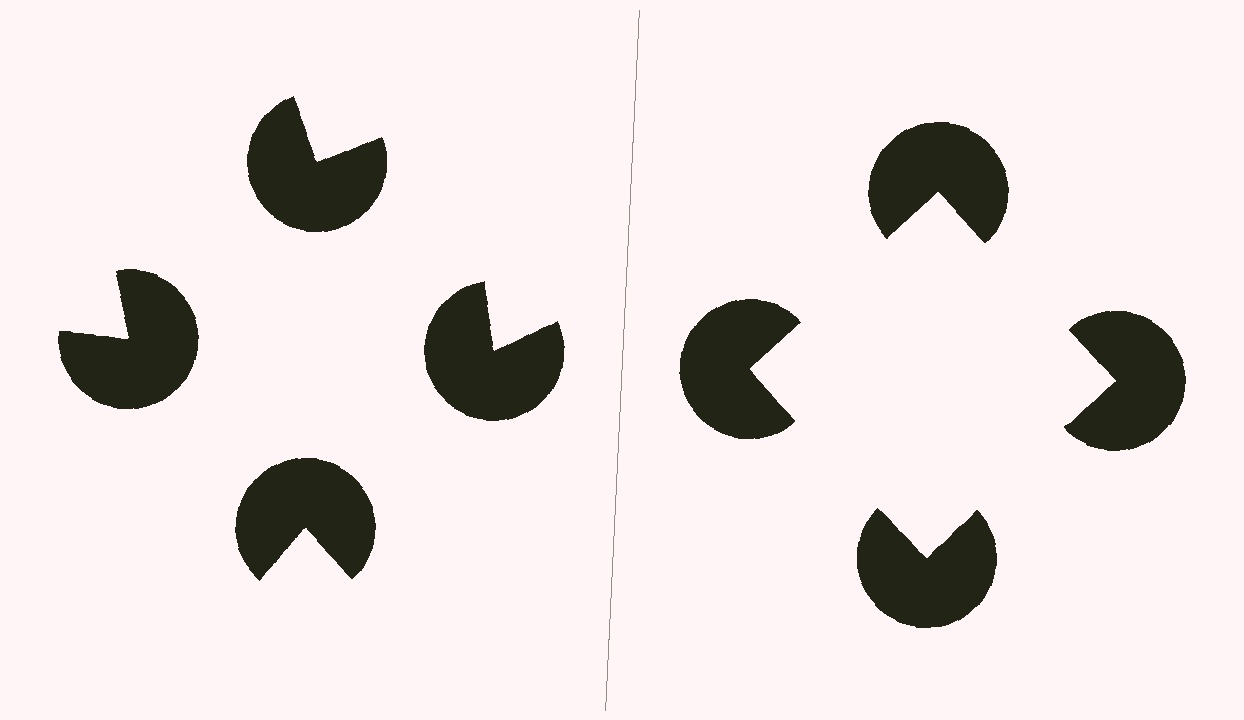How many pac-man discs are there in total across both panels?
8 — 4 on each side.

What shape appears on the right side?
An illusory square.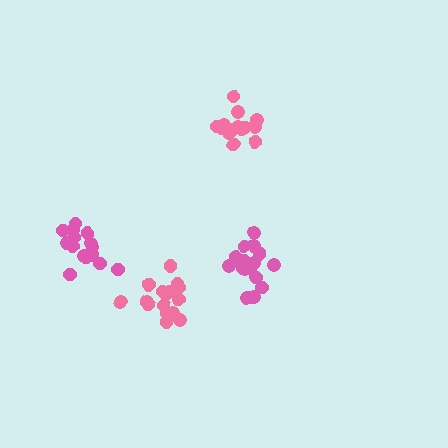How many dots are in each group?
Group 1: 17 dots, Group 2: 19 dots, Group 3: 15 dots, Group 4: 15 dots (66 total).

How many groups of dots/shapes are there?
There are 4 groups.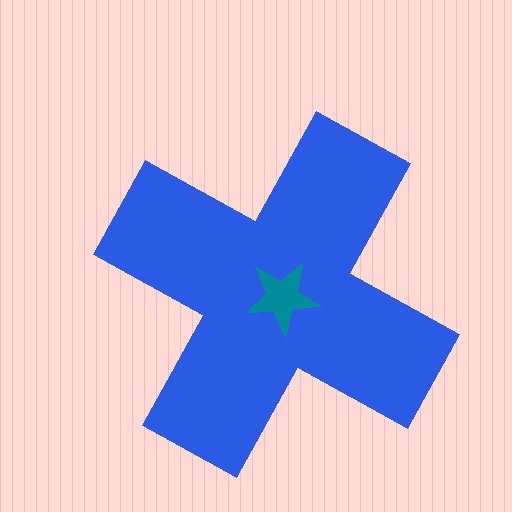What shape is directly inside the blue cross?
The teal star.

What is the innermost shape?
The teal star.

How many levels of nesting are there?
2.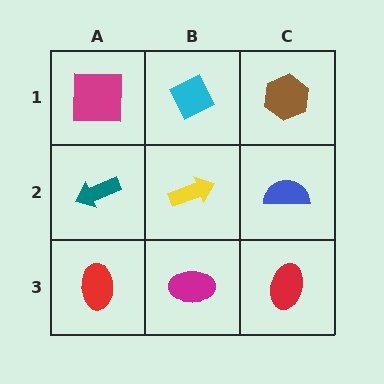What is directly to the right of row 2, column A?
A yellow arrow.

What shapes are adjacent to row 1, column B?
A yellow arrow (row 2, column B), a magenta square (row 1, column A), a brown hexagon (row 1, column C).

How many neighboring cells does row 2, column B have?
4.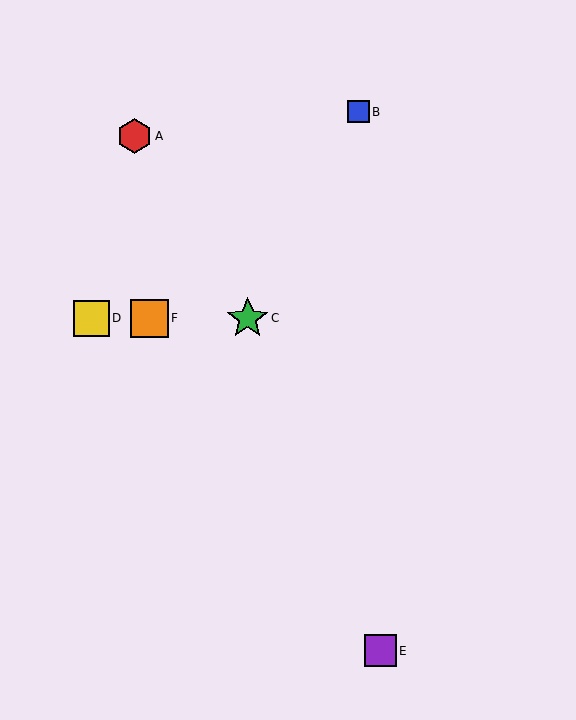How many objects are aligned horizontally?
3 objects (C, D, F) are aligned horizontally.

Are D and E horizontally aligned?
No, D is at y≈318 and E is at y≈651.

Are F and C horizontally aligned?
Yes, both are at y≈318.